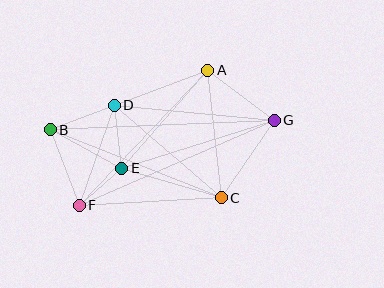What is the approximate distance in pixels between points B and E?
The distance between B and E is approximately 81 pixels.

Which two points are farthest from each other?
Points B and G are farthest from each other.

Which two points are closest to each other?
Points E and F are closest to each other.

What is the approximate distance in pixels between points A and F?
The distance between A and F is approximately 186 pixels.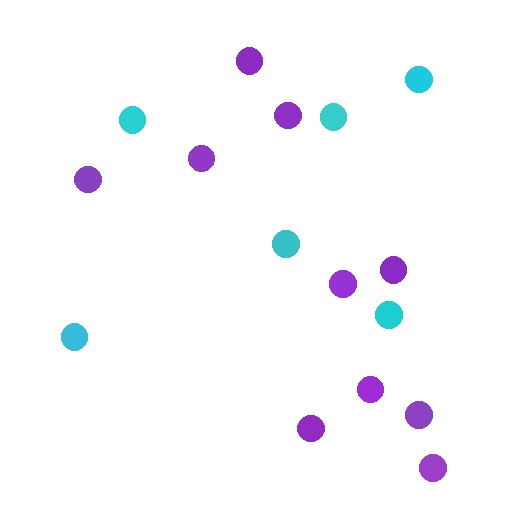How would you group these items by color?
There are 2 groups: one group of cyan circles (6) and one group of purple circles (10).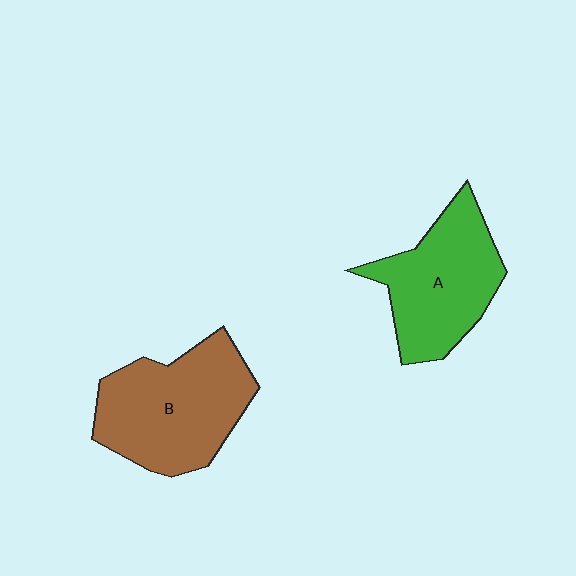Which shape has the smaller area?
Shape A (green).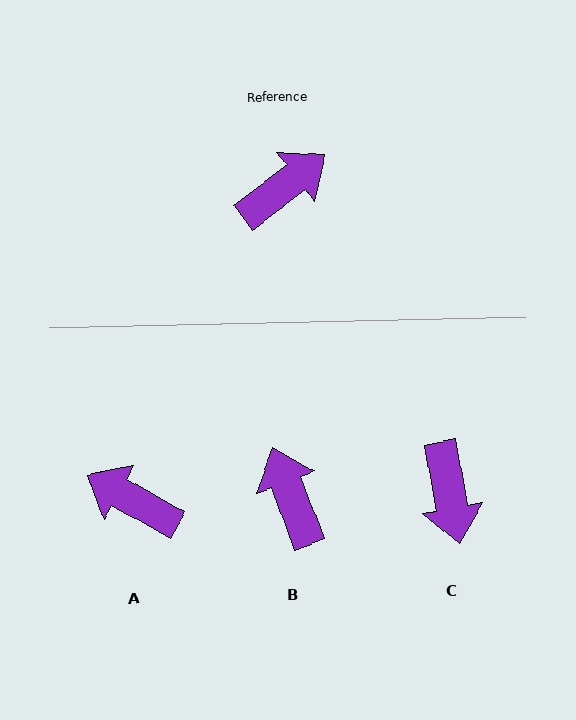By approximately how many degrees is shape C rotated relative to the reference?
Approximately 117 degrees clockwise.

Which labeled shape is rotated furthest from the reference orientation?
C, about 117 degrees away.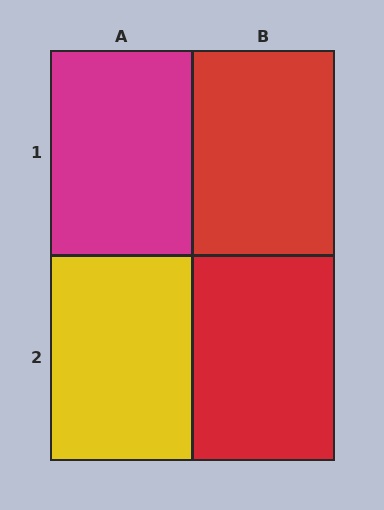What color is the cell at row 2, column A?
Yellow.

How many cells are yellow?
1 cell is yellow.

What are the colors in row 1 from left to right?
Magenta, red.